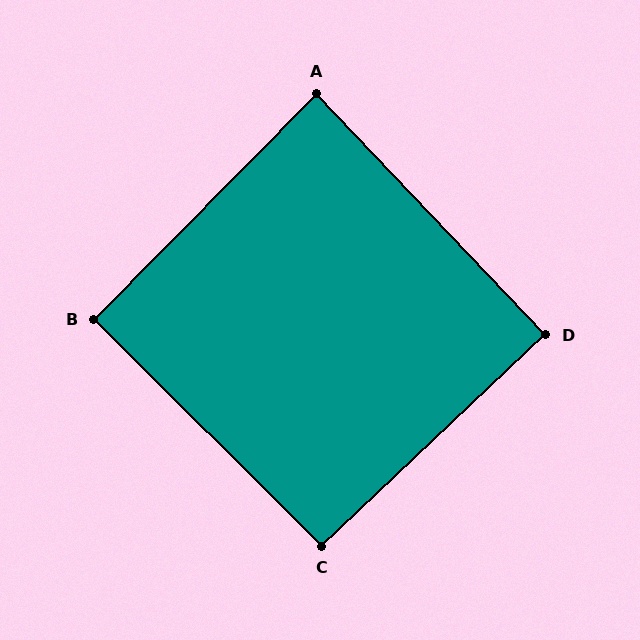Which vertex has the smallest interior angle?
A, at approximately 88 degrees.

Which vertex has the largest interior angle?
C, at approximately 92 degrees.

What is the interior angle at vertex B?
Approximately 90 degrees (approximately right).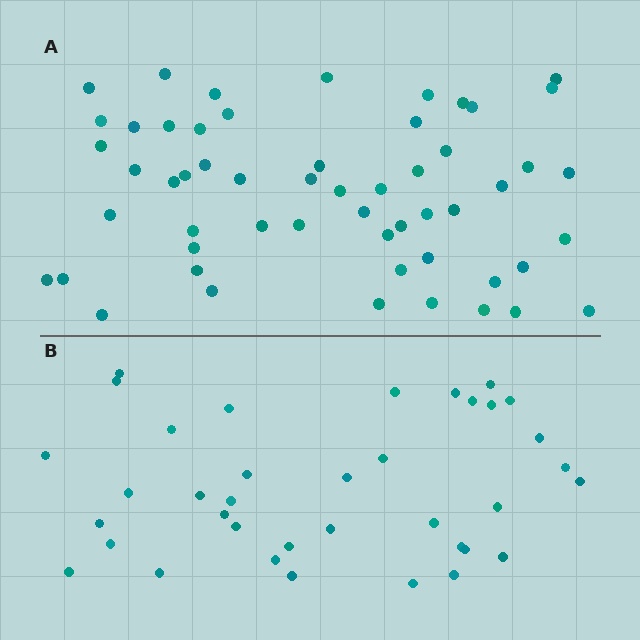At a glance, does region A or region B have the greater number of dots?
Region A (the top region) has more dots.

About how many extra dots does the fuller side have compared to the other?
Region A has approximately 20 more dots than region B.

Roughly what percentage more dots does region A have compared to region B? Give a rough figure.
About 50% more.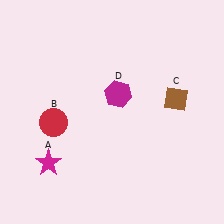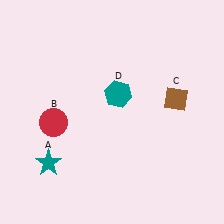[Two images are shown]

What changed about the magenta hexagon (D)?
In Image 1, D is magenta. In Image 2, it changed to teal.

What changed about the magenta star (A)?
In Image 1, A is magenta. In Image 2, it changed to teal.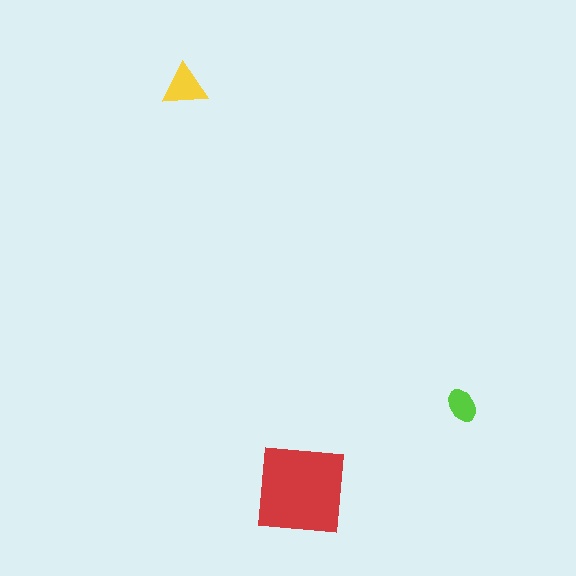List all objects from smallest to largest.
The lime ellipse, the yellow triangle, the red square.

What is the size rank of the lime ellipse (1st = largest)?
3rd.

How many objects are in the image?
There are 3 objects in the image.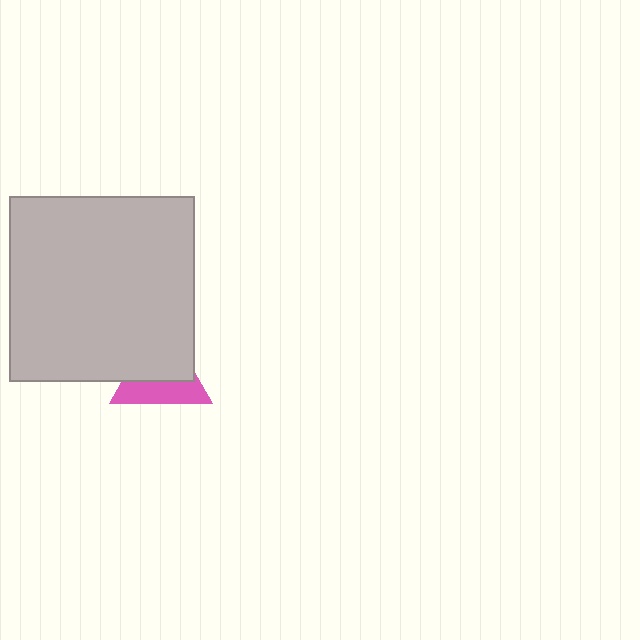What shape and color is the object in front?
The object in front is a light gray square.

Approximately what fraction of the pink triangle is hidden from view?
Roughly 57% of the pink triangle is hidden behind the light gray square.